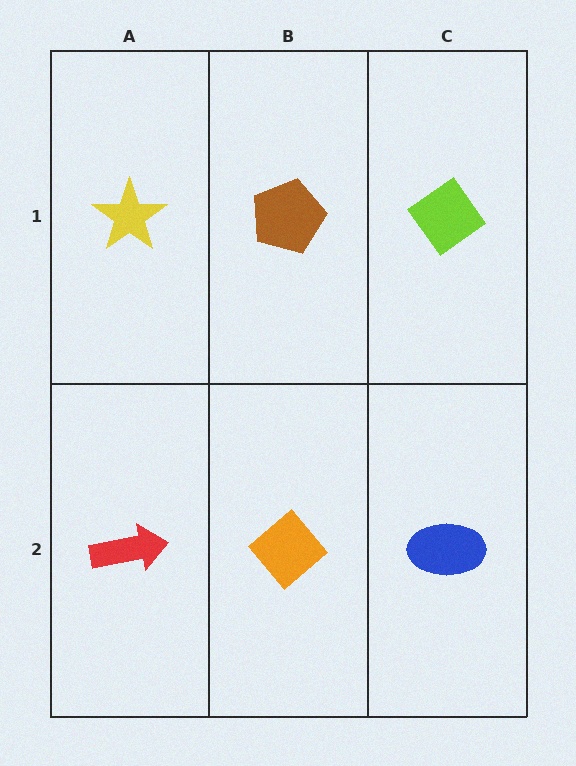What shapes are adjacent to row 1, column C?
A blue ellipse (row 2, column C), a brown pentagon (row 1, column B).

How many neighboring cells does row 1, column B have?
3.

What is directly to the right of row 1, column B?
A lime diamond.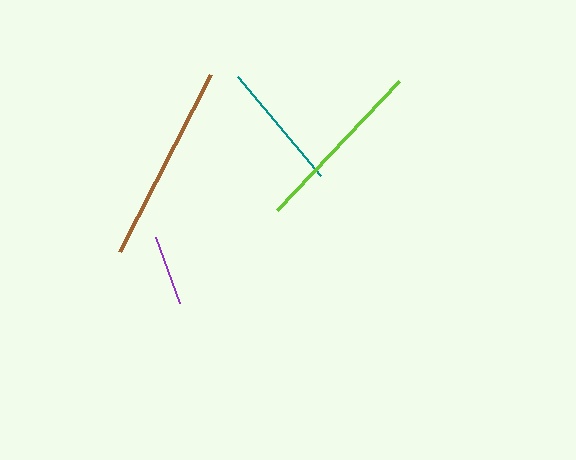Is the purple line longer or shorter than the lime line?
The lime line is longer than the purple line.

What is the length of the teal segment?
The teal segment is approximately 129 pixels long.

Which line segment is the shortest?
The purple line is the shortest at approximately 71 pixels.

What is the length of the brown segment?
The brown segment is approximately 199 pixels long.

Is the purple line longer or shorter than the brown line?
The brown line is longer than the purple line.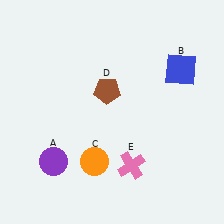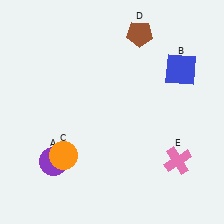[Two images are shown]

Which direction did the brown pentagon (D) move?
The brown pentagon (D) moved up.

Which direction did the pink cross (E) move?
The pink cross (E) moved right.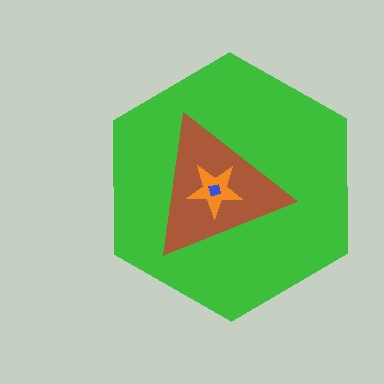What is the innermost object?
The blue diamond.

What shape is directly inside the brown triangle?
The orange star.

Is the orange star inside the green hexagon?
Yes.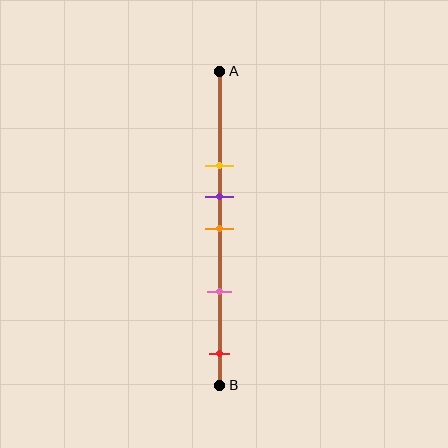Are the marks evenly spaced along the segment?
No, the marks are not evenly spaced.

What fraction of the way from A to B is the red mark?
The red mark is approximately 90% (0.9) of the way from A to B.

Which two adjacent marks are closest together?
The purple and orange marks are the closest adjacent pair.